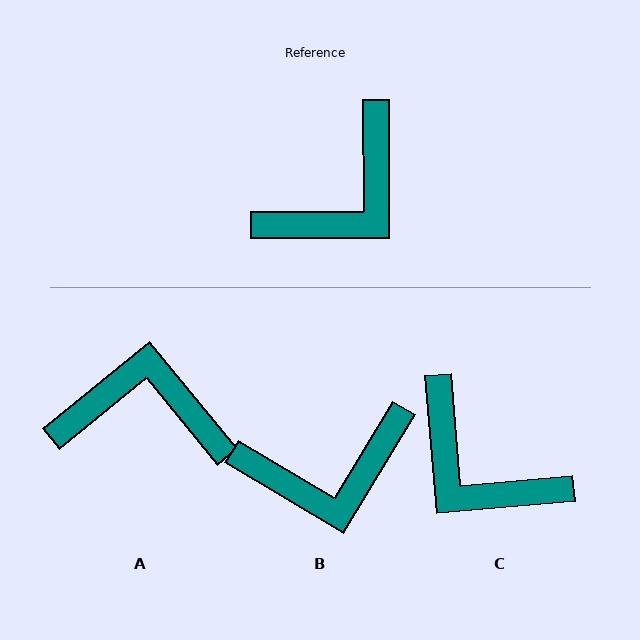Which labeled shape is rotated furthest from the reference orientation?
A, about 129 degrees away.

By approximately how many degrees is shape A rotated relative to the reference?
Approximately 129 degrees counter-clockwise.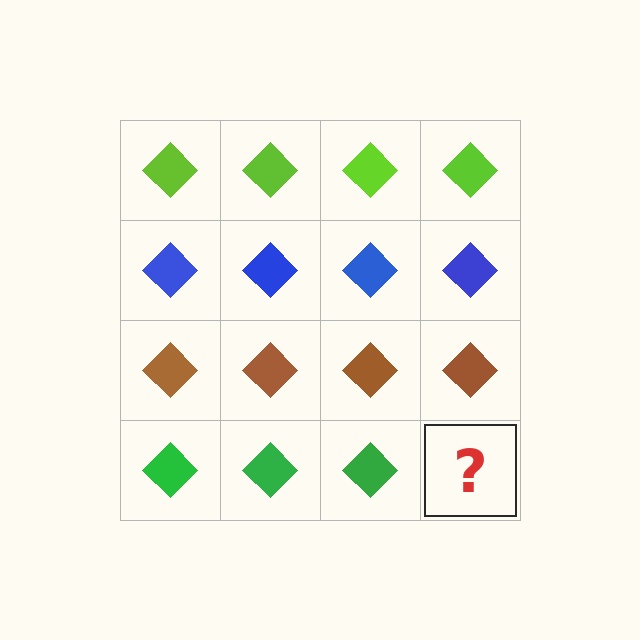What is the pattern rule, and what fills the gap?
The rule is that each row has a consistent color. The gap should be filled with a green diamond.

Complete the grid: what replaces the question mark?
The question mark should be replaced with a green diamond.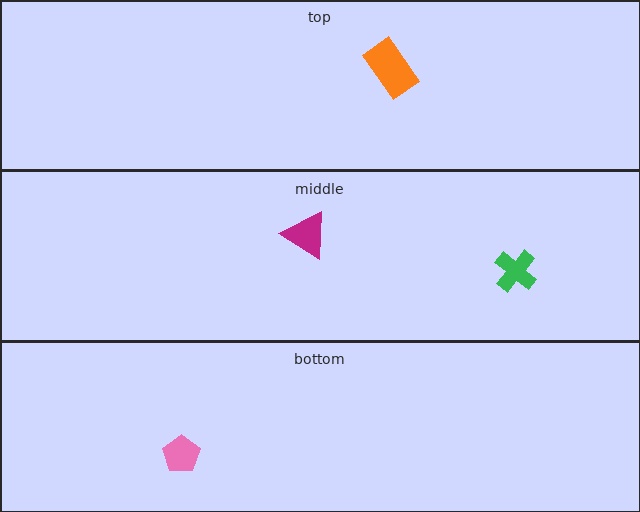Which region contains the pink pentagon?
The bottom region.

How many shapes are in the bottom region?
1.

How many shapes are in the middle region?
2.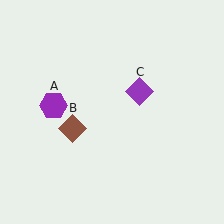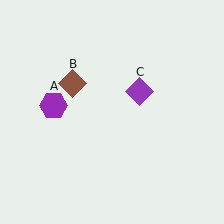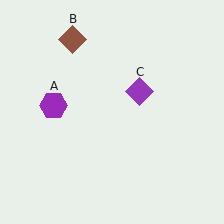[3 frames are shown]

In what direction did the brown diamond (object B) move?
The brown diamond (object B) moved up.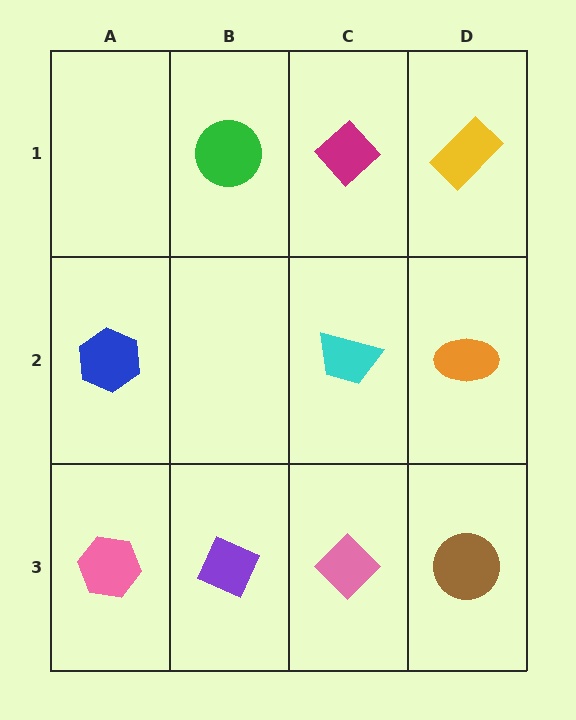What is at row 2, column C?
A cyan trapezoid.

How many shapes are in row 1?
3 shapes.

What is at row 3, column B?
A purple diamond.